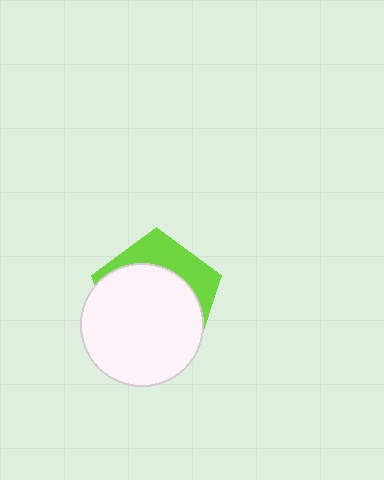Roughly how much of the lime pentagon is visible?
A small part of it is visible (roughly 31%).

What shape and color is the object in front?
The object in front is a white circle.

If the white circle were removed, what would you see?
You would see the complete lime pentagon.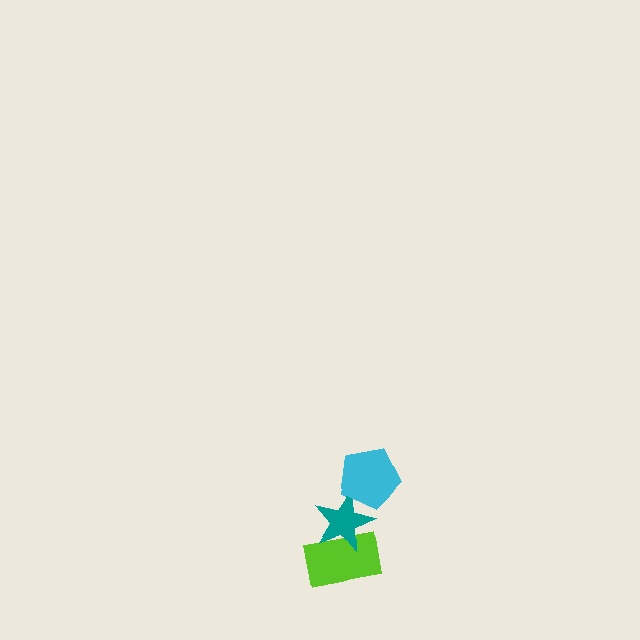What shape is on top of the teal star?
The cyan pentagon is on top of the teal star.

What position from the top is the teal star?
The teal star is 2nd from the top.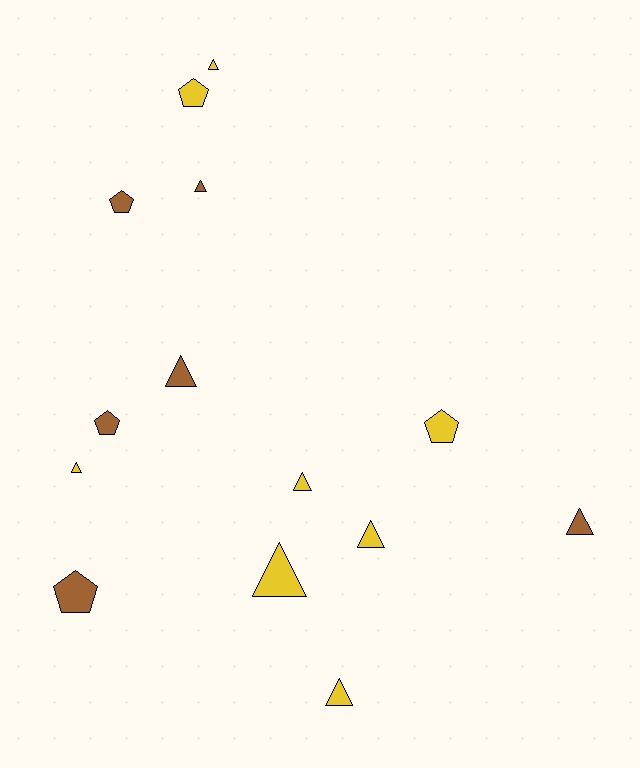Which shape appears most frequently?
Triangle, with 9 objects.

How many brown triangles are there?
There are 3 brown triangles.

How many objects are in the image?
There are 14 objects.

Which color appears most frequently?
Yellow, with 8 objects.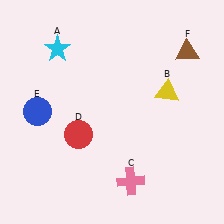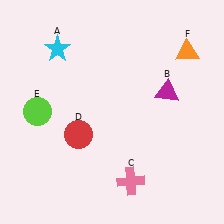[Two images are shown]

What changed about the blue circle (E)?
In Image 1, E is blue. In Image 2, it changed to lime.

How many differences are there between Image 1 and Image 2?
There are 3 differences between the two images.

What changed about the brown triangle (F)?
In Image 1, F is brown. In Image 2, it changed to orange.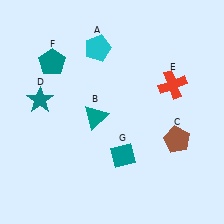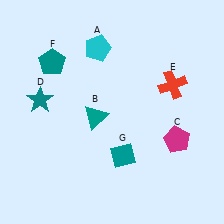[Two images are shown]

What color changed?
The pentagon (C) changed from brown in Image 1 to magenta in Image 2.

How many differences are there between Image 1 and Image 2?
There is 1 difference between the two images.